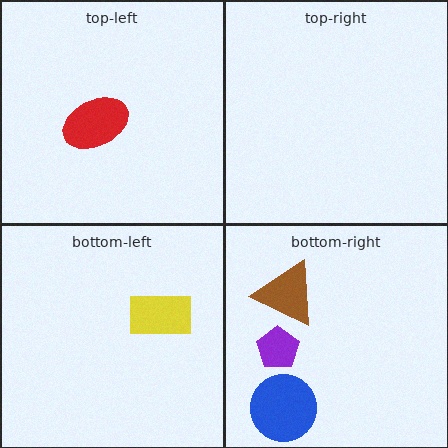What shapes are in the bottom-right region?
The brown triangle, the blue circle, the purple pentagon.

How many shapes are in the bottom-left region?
1.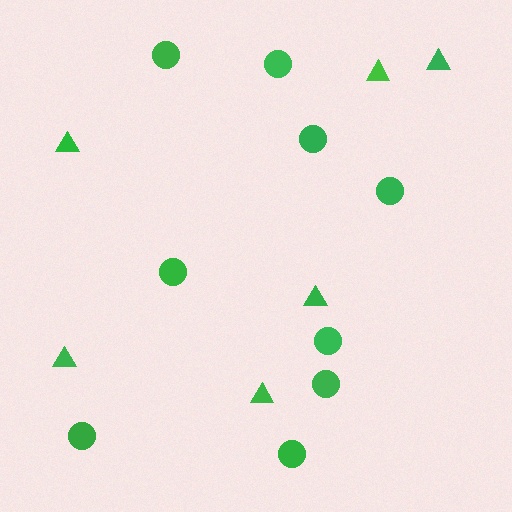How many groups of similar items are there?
There are 2 groups: one group of triangles (6) and one group of circles (9).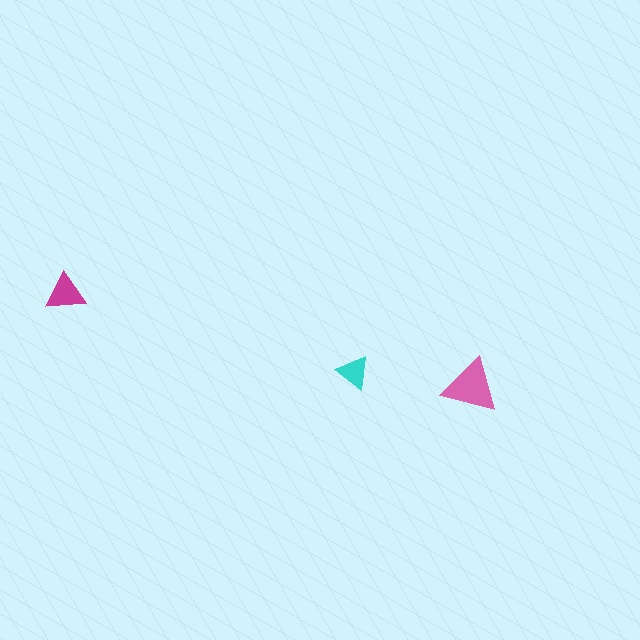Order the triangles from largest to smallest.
the pink one, the magenta one, the cyan one.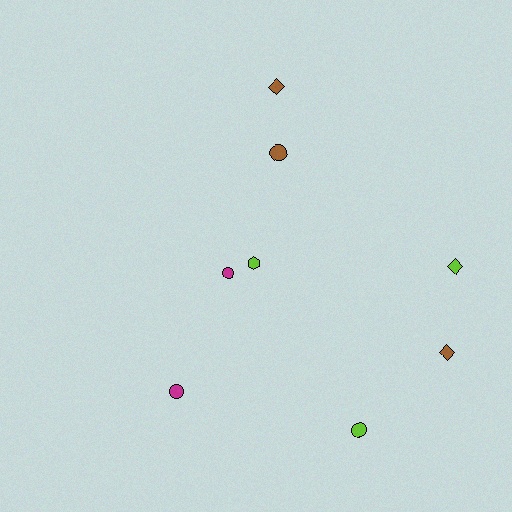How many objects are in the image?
There are 8 objects.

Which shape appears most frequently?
Circle, with 4 objects.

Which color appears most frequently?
Brown, with 3 objects.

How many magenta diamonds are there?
There are no magenta diamonds.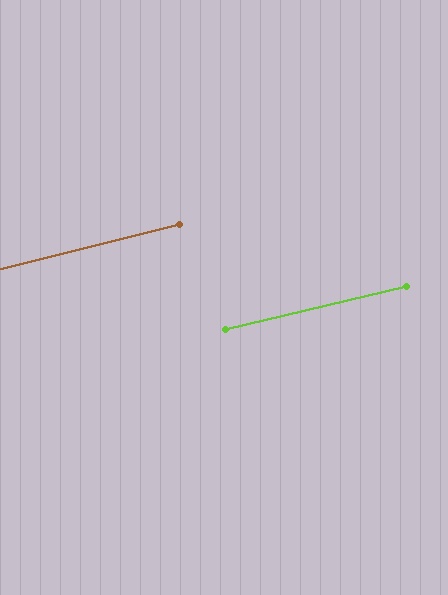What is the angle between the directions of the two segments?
Approximately 0 degrees.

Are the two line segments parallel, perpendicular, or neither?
Parallel — their directions differ by only 0.3°.